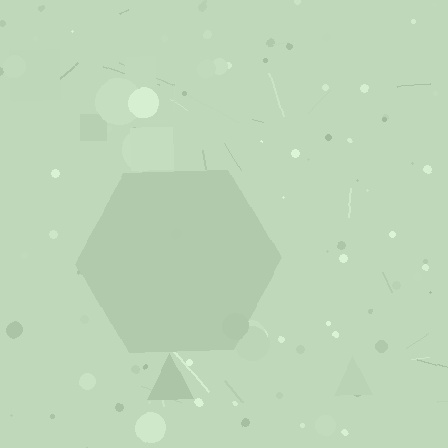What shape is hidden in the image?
A hexagon is hidden in the image.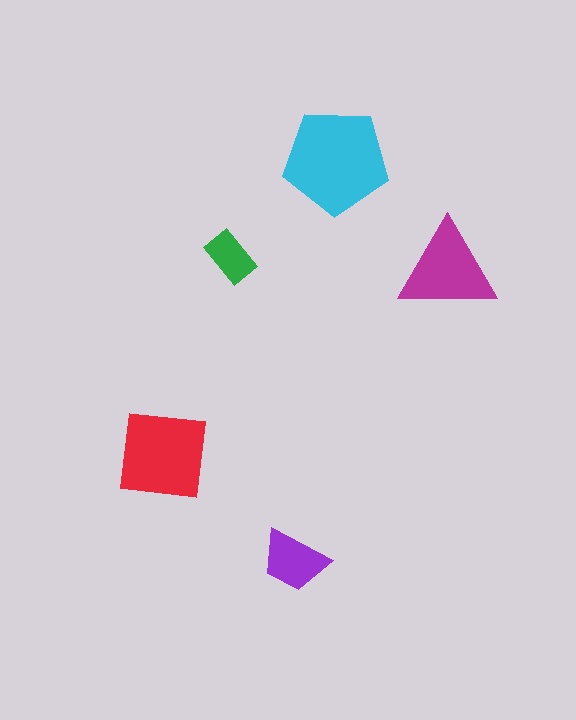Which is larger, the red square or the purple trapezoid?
The red square.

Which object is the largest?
The cyan pentagon.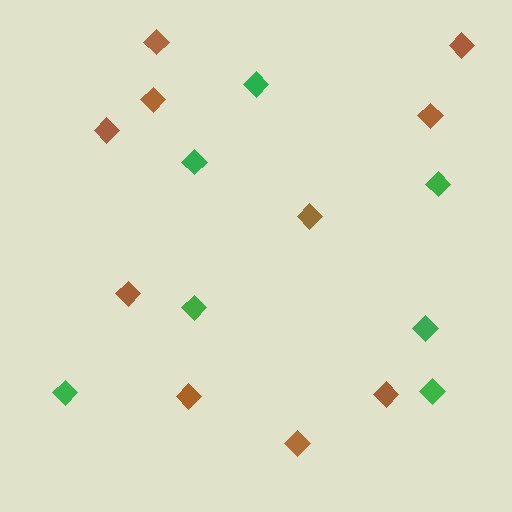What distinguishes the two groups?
There are 2 groups: one group of brown diamonds (10) and one group of green diamonds (7).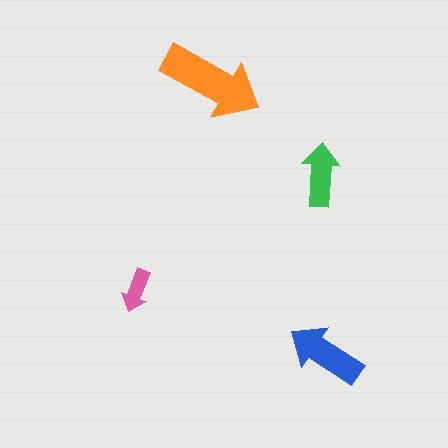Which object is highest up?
The orange arrow is topmost.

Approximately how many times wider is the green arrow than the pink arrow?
About 1.5 times wider.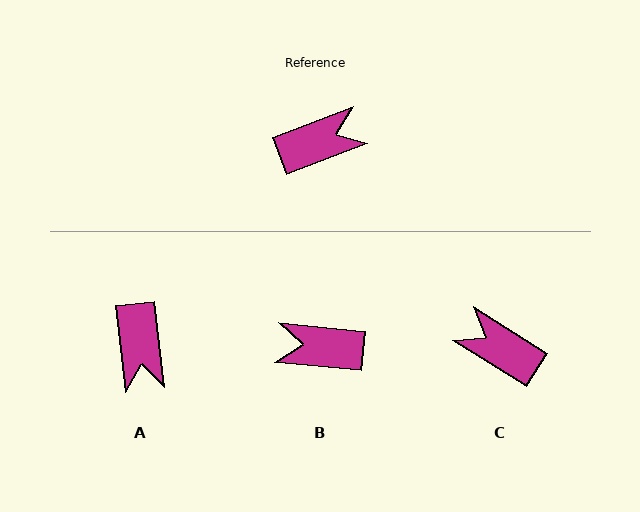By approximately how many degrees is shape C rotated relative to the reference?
Approximately 127 degrees counter-clockwise.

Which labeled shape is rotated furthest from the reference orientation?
B, about 154 degrees away.